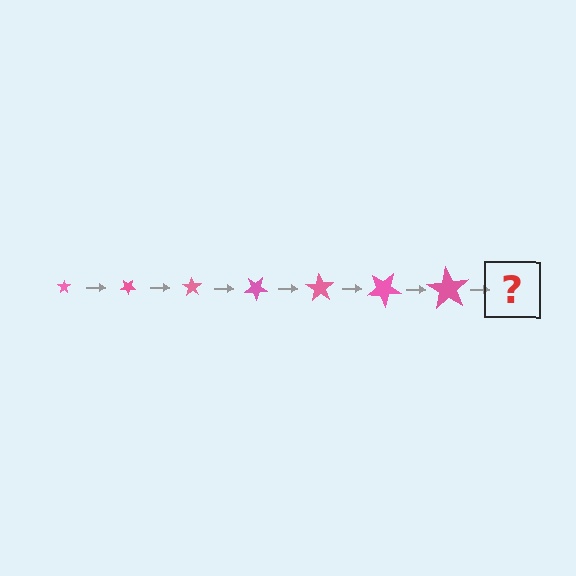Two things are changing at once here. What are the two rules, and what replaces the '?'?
The two rules are that the star grows larger each step and it rotates 35 degrees each step. The '?' should be a star, larger than the previous one and rotated 245 degrees from the start.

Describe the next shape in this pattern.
It should be a star, larger than the previous one and rotated 245 degrees from the start.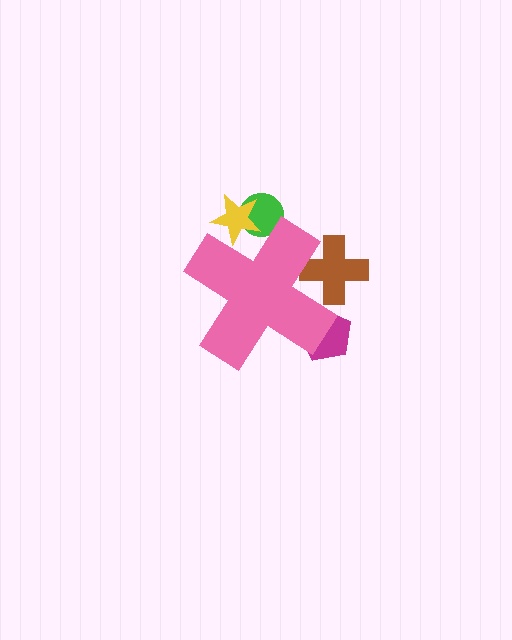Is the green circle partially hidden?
Yes, the green circle is partially hidden behind the pink cross.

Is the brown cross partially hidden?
Yes, the brown cross is partially hidden behind the pink cross.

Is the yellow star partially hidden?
Yes, the yellow star is partially hidden behind the pink cross.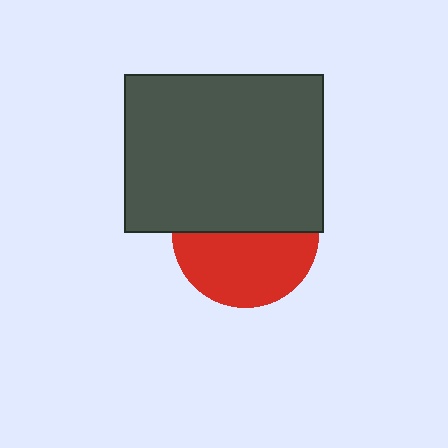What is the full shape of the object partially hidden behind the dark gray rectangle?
The partially hidden object is a red circle.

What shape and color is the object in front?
The object in front is a dark gray rectangle.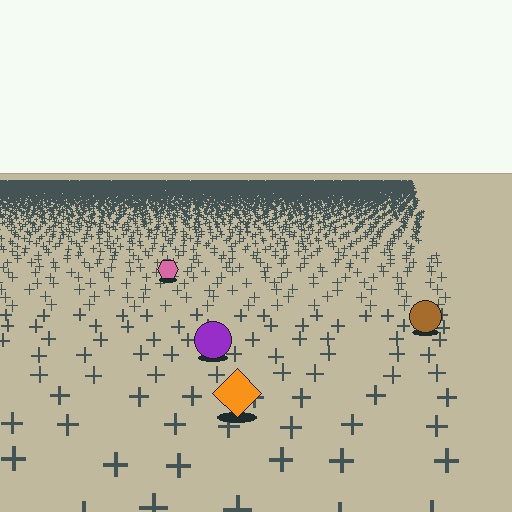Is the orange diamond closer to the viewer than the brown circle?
Yes. The orange diamond is closer — you can tell from the texture gradient: the ground texture is coarser near it.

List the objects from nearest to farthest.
From nearest to farthest: the orange diamond, the purple circle, the brown circle, the pink hexagon.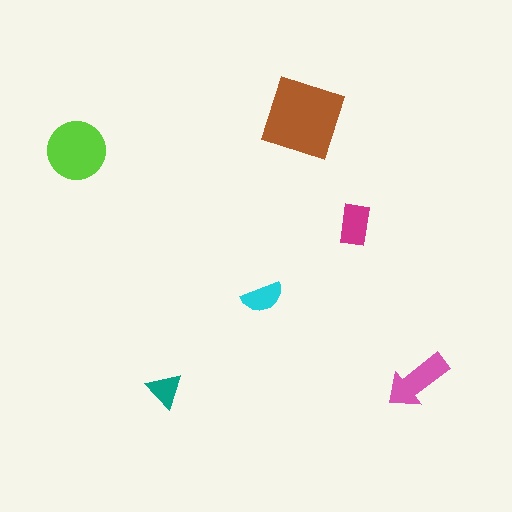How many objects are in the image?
There are 6 objects in the image.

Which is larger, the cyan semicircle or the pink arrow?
The pink arrow.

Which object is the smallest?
The teal triangle.